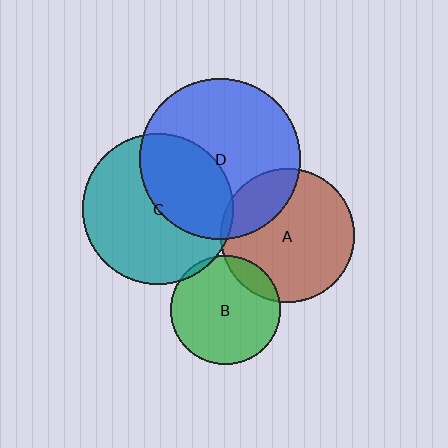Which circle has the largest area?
Circle D (blue).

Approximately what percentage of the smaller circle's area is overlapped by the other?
Approximately 25%.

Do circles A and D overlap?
Yes.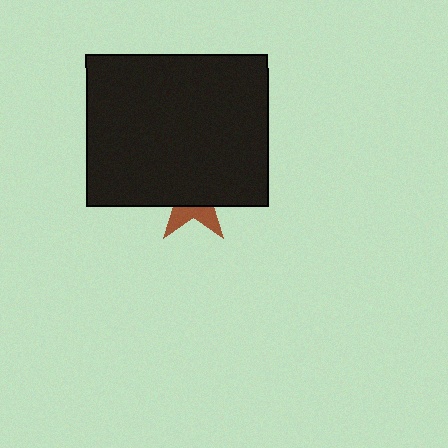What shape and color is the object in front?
The object in front is a black rectangle.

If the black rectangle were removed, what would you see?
You would see the complete brown star.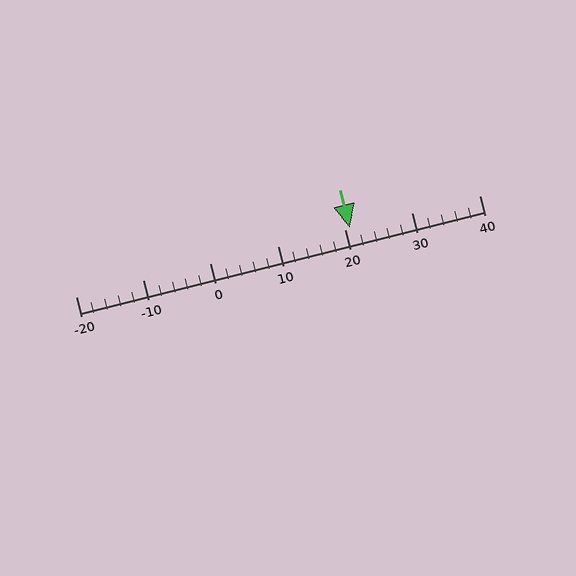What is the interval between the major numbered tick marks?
The major tick marks are spaced 10 units apart.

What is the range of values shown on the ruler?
The ruler shows values from -20 to 40.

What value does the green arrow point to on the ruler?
The green arrow points to approximately 21.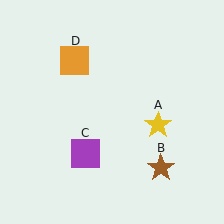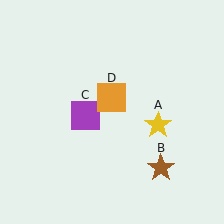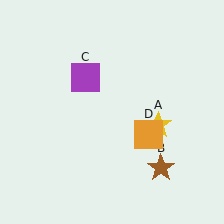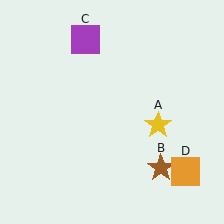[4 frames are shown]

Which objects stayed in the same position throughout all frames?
Yellow star (object A) and brown star (object B) remained stationary.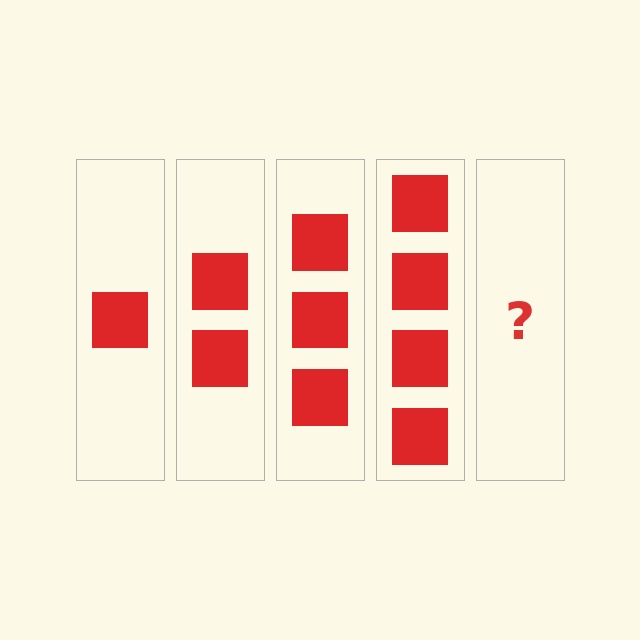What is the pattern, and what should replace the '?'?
The pattern is that each step adds one more square. The '?' should be 5 squares.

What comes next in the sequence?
The next element should be 5 squares.